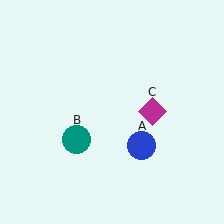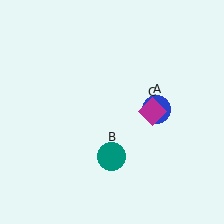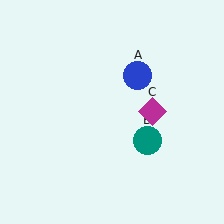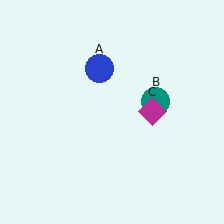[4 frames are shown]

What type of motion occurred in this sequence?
The blue circle (object A), teal circle (object B) rotated counterclockwise around the center of the scene.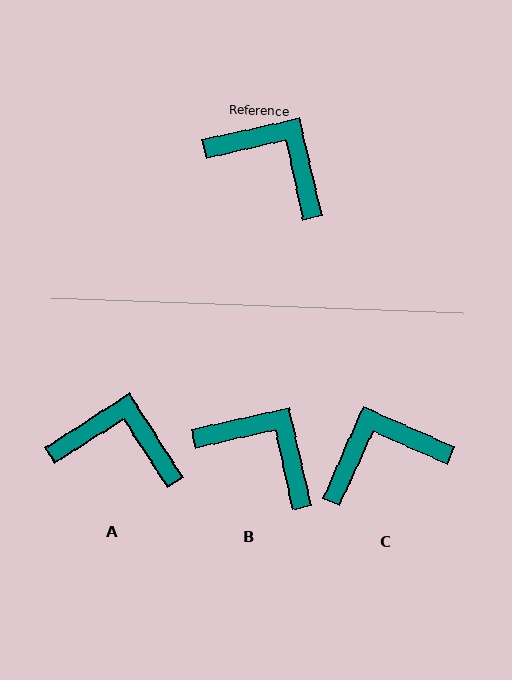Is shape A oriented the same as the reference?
No, it is off by about 20 degrees.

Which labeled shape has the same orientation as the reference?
B.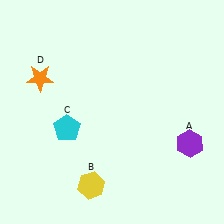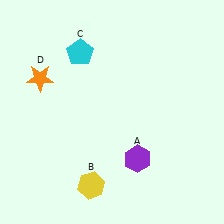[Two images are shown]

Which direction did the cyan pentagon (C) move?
The cyan pentagon (C) moved up.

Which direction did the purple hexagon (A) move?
The purple hexagon (A) moved left.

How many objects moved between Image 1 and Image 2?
2 objects moved between the two images.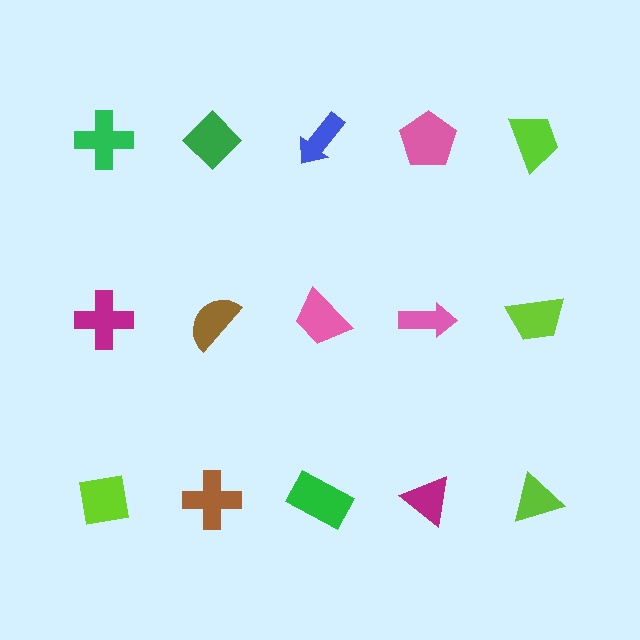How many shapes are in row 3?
5 shapes.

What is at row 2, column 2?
A brown semicircle.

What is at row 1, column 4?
A pink pentagon.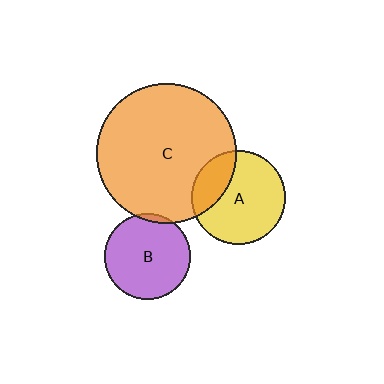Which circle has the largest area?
Circle C (orange).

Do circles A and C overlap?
Yes.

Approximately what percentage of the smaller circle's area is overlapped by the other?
Approximately 25%.